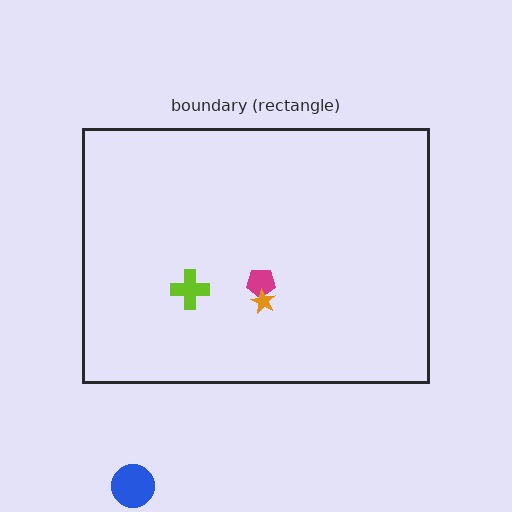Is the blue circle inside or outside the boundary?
Outside.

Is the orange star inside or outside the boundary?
Inside.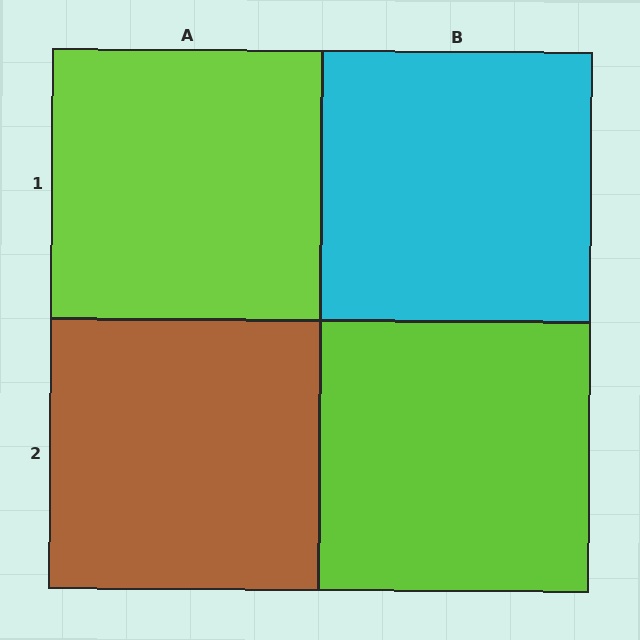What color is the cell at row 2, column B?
Lime.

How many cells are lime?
2 cells are lime.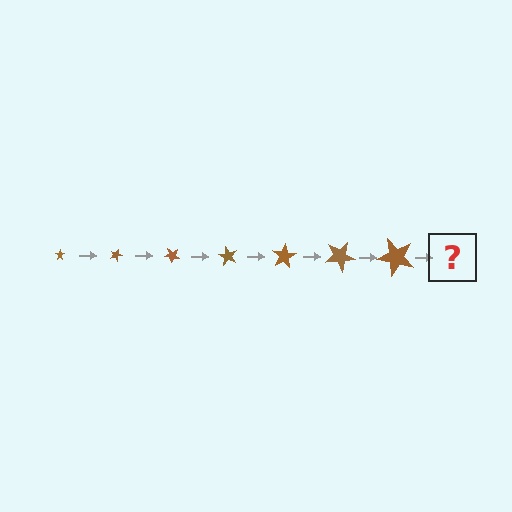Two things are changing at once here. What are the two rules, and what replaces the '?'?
The two rules are that the star grows larger each step and it rotates 20 degrees each step. The '?' should be a star, larger than the previous one and rotated 140 degrees from the start.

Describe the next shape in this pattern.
It should be a star, larger than the previous one and rotated 140 degrees from the start.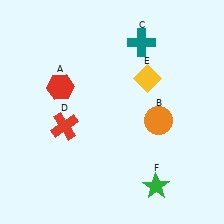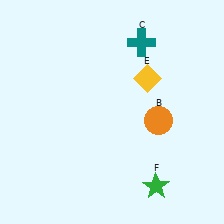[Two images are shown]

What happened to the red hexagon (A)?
The red hexagon (A) was removed in Image 2. It was in the top-left area of Image 1.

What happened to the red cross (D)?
The red cross (D) was removed in Image 2. It was in the bottom-left area of Image 1.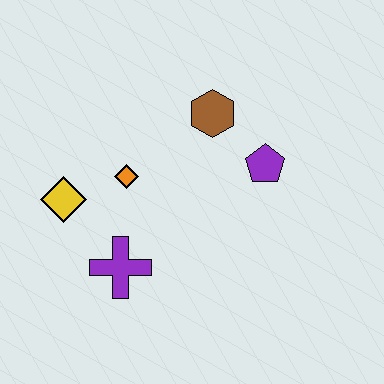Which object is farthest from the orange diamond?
The purple pentagon is farthest from the orange diamond.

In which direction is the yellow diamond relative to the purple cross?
The yellow diamond is above the purple cross.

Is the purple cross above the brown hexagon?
No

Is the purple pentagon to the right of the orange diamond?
Yes